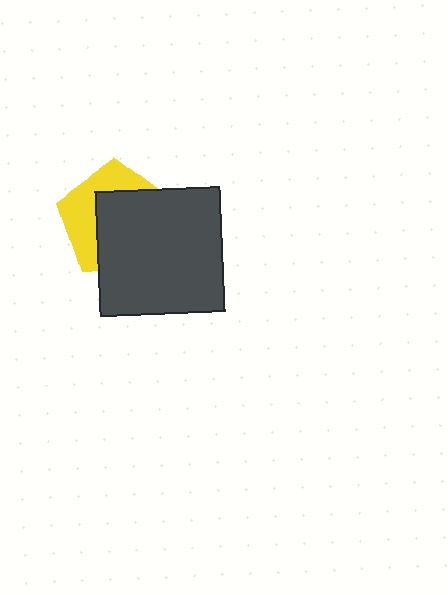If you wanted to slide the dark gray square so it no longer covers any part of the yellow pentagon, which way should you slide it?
Slide it toward the lower-right — that is the most direct way to separate the two shapes.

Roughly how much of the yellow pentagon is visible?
A small part of it is visible (roughly 40%).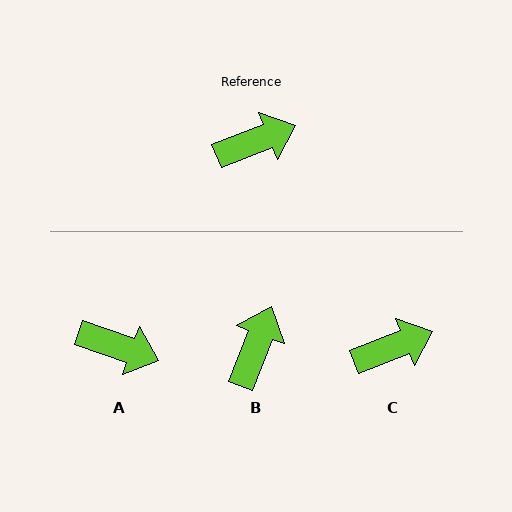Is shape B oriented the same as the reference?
No, it is off by about 48 degrees.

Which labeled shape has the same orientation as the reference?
C.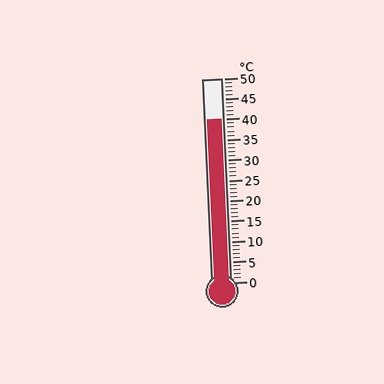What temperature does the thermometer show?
The thermometer shows approximately 40°C.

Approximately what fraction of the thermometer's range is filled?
The thermometer is filled to approximately 80% of its range.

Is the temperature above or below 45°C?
The temperature is below 45°C.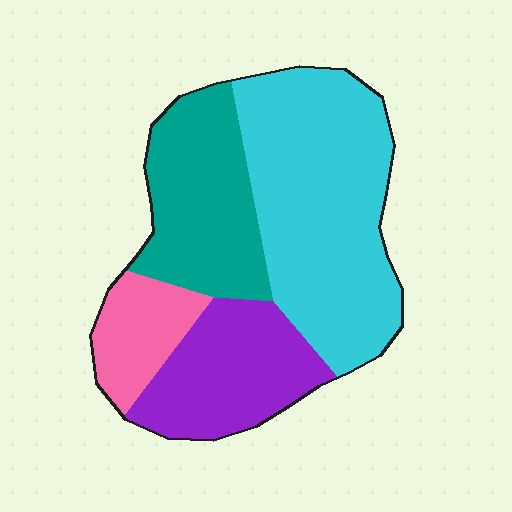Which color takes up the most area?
Cyan, at roughly 45%.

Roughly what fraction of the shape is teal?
Teal covers roughly 25% of the shape.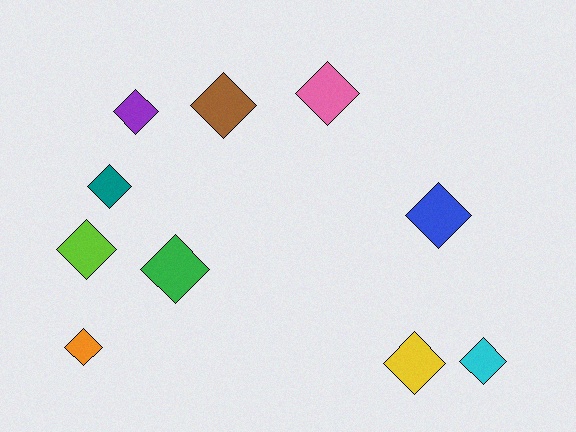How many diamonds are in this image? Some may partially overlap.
There are 10 diamonds.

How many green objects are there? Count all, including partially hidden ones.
There is 1 green object.